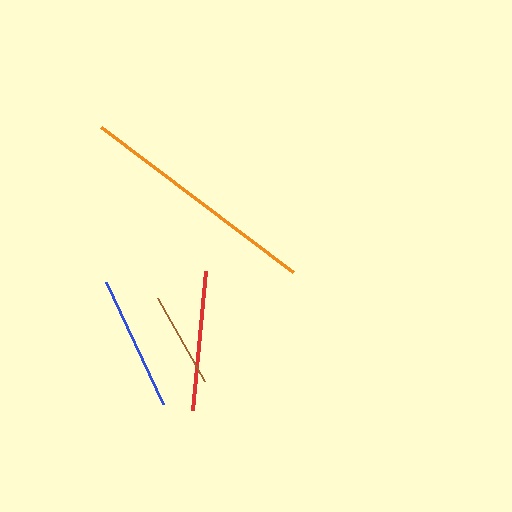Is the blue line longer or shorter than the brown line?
The blue line is longer than the brown line.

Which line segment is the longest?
The orange line is the longest at approximately 240 pixels.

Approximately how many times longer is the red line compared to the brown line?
The red line is approximately 1.5 times the length of the brown line.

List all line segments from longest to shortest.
From longest to shortest: orange, red, blue, brown.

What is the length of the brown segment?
The brown segment is approximately 94 pixels long.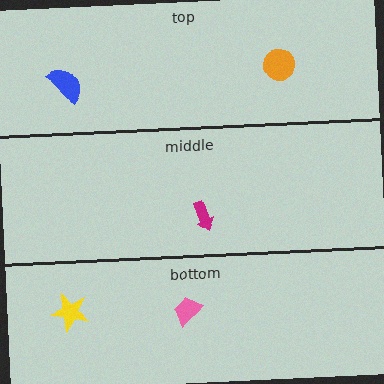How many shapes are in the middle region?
1.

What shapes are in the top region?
The blue semicircle, the orange circle.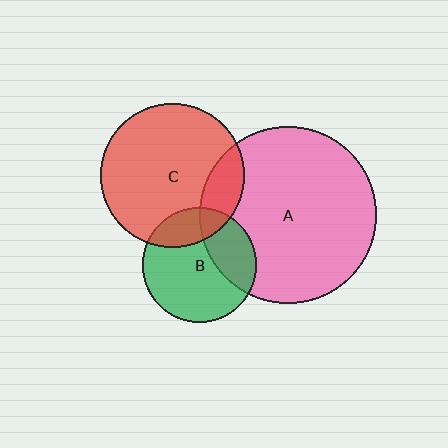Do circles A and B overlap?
Yes.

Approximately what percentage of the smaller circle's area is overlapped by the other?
Approximately 30%.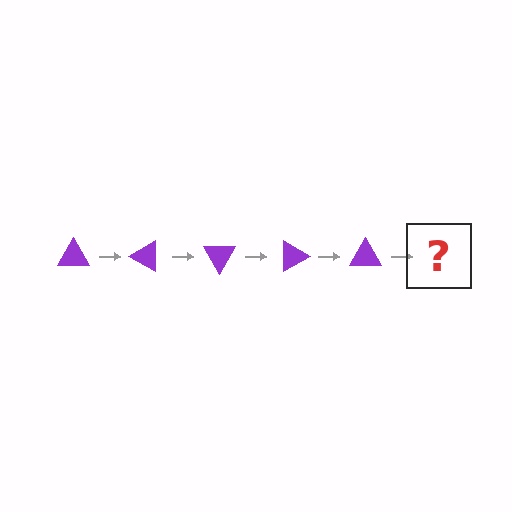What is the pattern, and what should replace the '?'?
The pattern is that the triangle rotates 30 degrees each step. The '?' should be a purple triangle rotated 150 degrees.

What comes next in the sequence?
The next element should be a purple triangle rotated 150 degrees.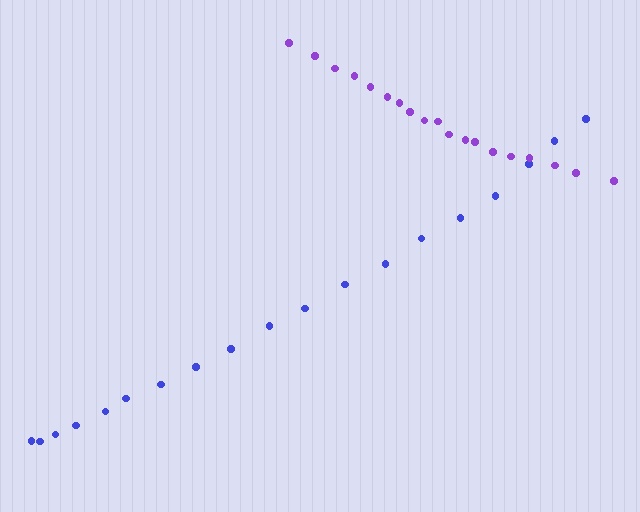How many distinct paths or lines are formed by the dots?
There are 2 distinct paths.